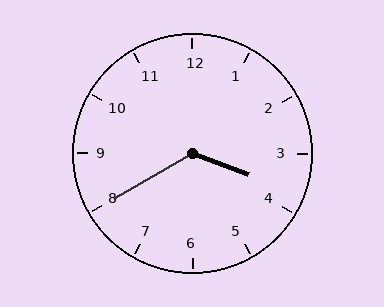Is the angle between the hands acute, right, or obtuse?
It is obtuse.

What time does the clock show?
3:40.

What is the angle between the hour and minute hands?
Approximately 130 degrees.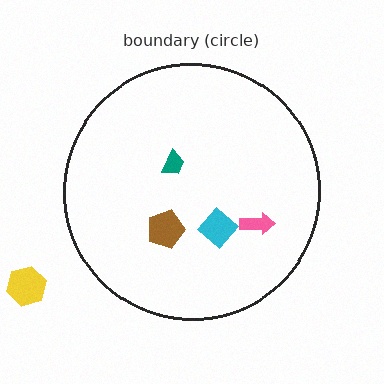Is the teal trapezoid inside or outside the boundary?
Inside.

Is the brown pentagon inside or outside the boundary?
Inside.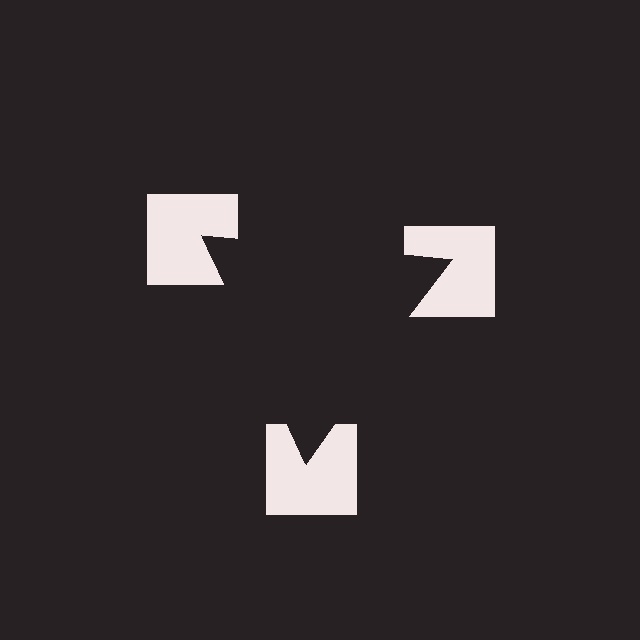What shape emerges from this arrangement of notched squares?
An illusory triangle — its edges are inferred from the aligned wedge cuts in the notched squares, not physically drawn.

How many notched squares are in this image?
There are 3 — one at each vertex of the illusory triangle.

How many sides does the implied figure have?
3 sides.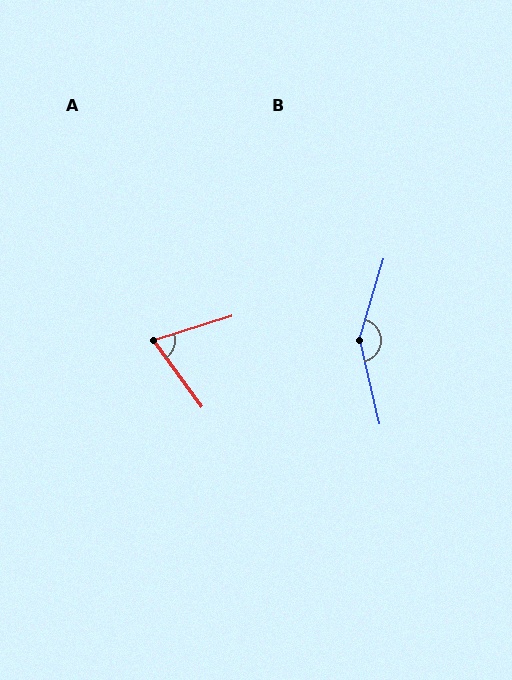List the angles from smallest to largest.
A (71°), B (150°).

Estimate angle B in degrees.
Approximately 150 degrees.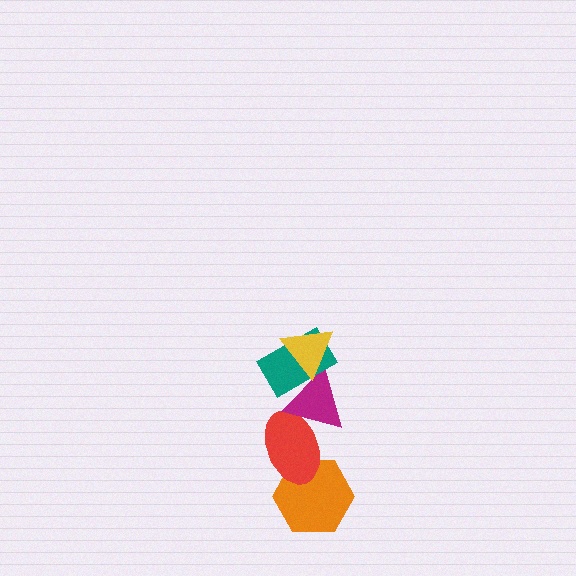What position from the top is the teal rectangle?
The teal rectangle is 2nd from the top.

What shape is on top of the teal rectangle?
The yellow triangle is on top of the teal rectangle.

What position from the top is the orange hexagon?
The orange hexagon is 5th from the top.